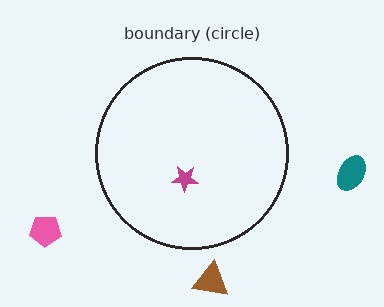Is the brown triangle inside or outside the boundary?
Outside.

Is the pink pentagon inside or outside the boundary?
Outside.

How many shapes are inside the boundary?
1 inside, 3 outside.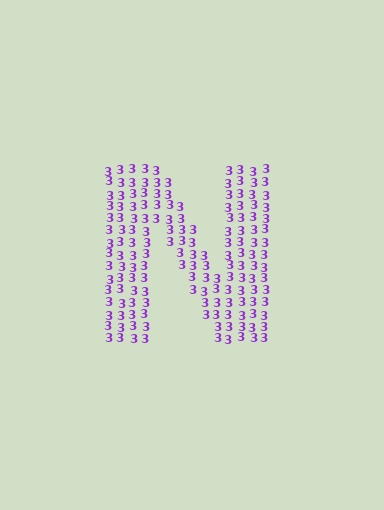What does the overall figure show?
The overall figure shows the letter N.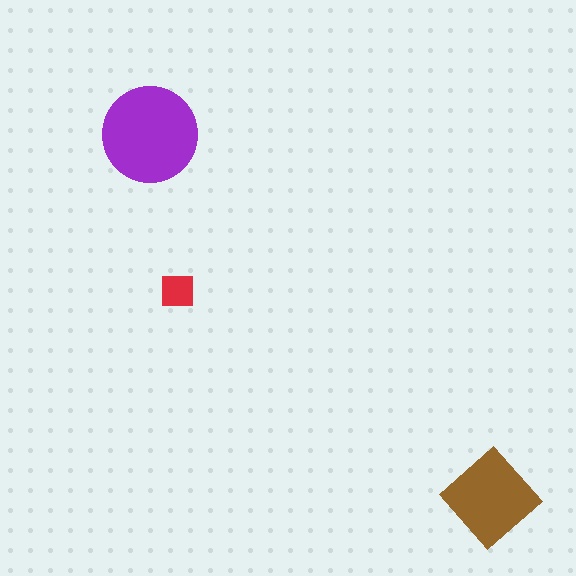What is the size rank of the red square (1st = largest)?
3rd.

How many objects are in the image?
There are 3 objects in the image.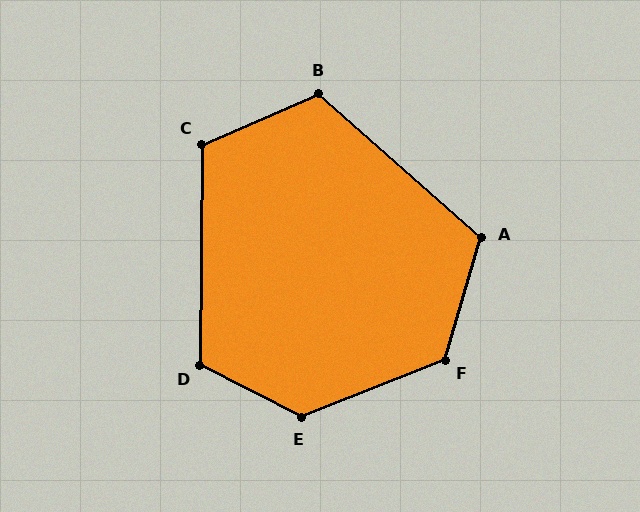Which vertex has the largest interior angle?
E, at approximately 131 degrees.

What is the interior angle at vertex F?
Approximately 128 degrees (obtuse).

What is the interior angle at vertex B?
Approximately 115 degrees (obtuse).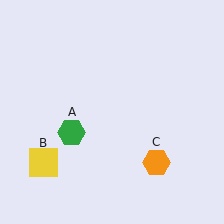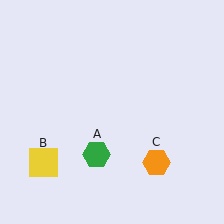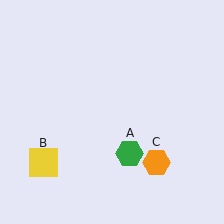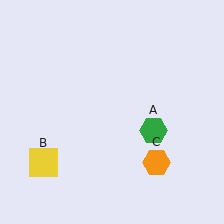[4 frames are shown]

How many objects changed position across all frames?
1 object changed position: green hexagon (object A).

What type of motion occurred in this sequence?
The green hexagon (object A) rotated counterclockwise around the center of the scene.